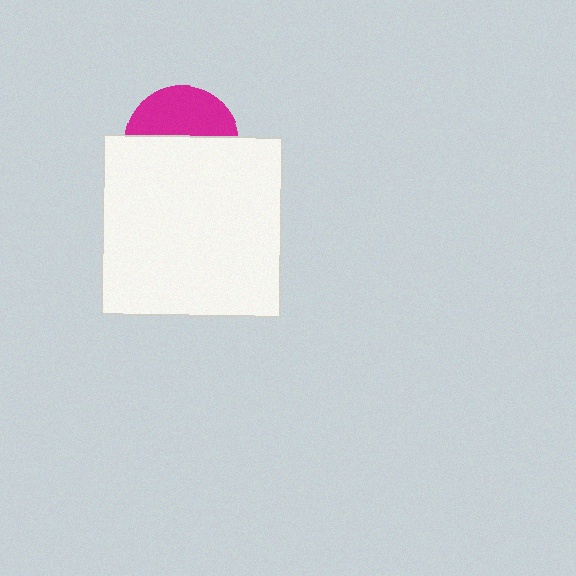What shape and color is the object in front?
The object in front is a white square.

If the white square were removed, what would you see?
You would see the complete magenta circle.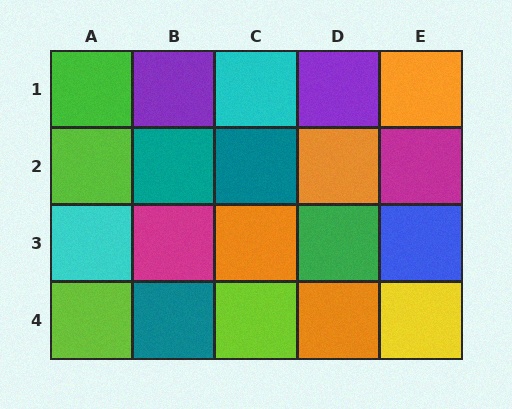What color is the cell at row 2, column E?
Magenta.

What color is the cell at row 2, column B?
Teal.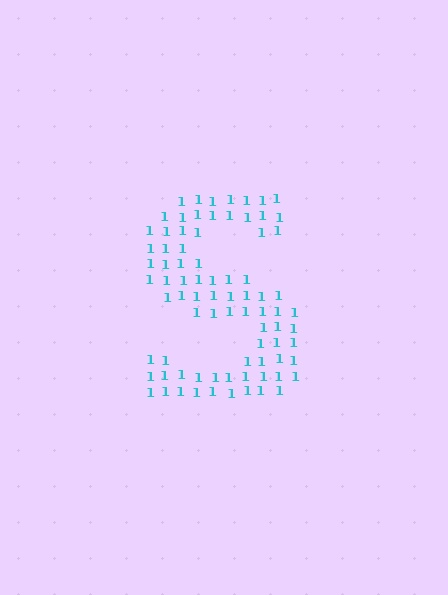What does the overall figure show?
The overall figure shows the letter S.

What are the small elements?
The small elements are digit 1's.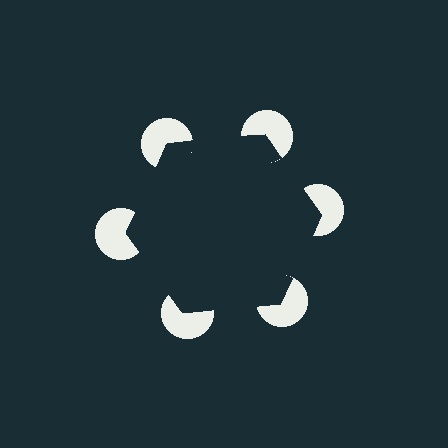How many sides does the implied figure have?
6 sides.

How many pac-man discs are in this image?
There are 6 — one at each vertex of the illusory hexagon.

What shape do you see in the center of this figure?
An illusory hexagon — its edges are inferred from the aligned wedge cuts in the pac-man discs, not physically drawn.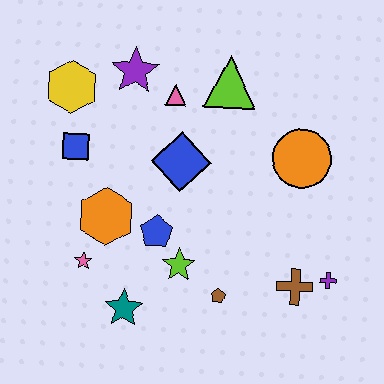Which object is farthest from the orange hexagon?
The purple cross is farthest from the orange hexagon.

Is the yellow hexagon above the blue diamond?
Yes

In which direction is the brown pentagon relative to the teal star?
The brown pentagon is to the right of the teal star.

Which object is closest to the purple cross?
The brown cross is closest to the purple cross.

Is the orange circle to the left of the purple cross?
Yes